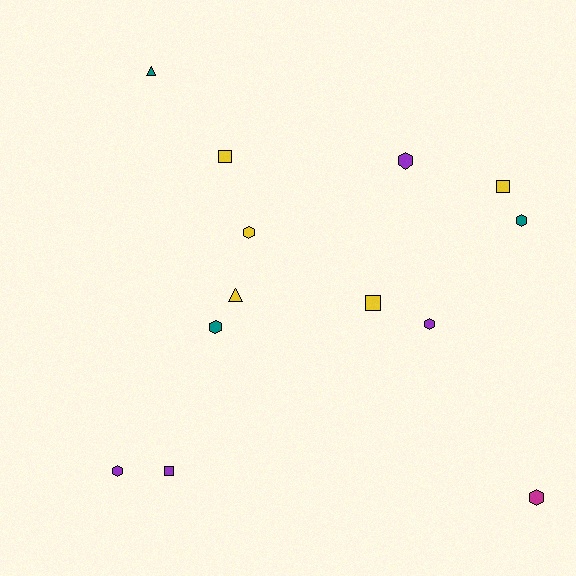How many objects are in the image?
There are 13 objects.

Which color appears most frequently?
Yellow, with 5 objects.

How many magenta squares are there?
There are no magenta squares.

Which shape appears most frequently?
Hexagon, with 7 objects.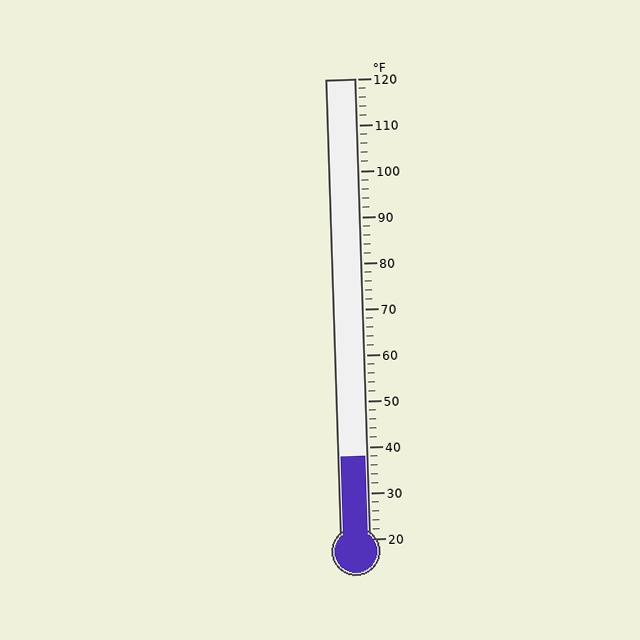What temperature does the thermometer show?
The thermometer shows approximately 38°F.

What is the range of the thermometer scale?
The thermometer scale ranges from 20°F to 120°F.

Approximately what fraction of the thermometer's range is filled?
The thermometer is filled to approximately 20% of its range.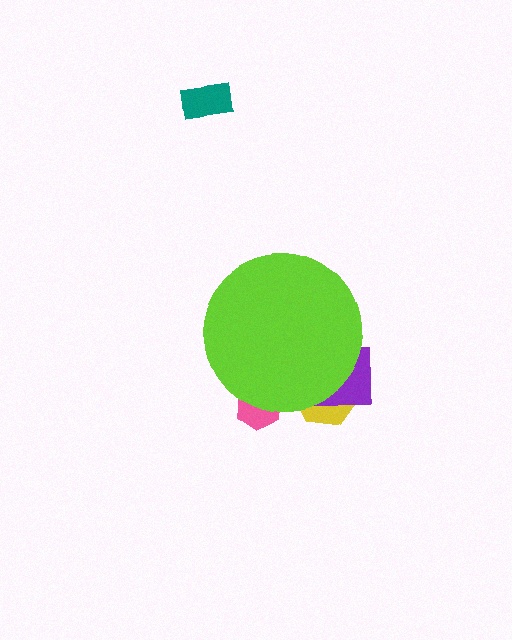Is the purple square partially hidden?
Yes, the purple square is partially hidden behind the lime circle.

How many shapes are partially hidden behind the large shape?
3 shapes are partially hidden.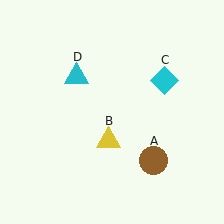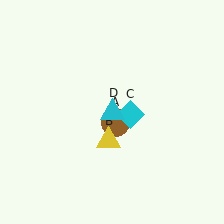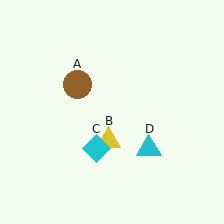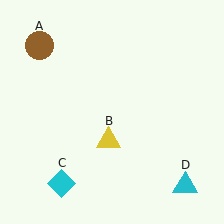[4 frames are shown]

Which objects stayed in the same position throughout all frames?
Yellow triangle (object B) remained stationary.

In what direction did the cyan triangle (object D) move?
The cyan triangle (object D) moved down and to the right.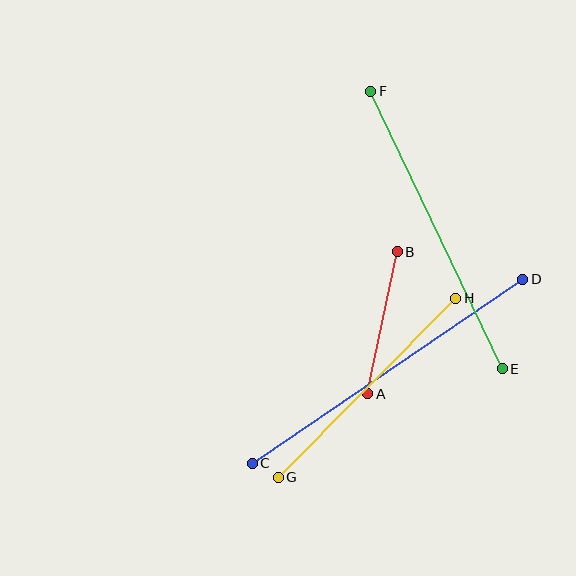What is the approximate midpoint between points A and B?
The midpoint is at approximately (383, 323) pixels.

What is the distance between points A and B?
The distance is approximately 145 pixels.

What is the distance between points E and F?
The distance is approximately 307 pixels.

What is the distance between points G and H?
The distance is approximately 252 pixels.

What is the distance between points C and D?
The distance is approximately 327 pixels.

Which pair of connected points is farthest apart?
Points C and D are farthest apart.